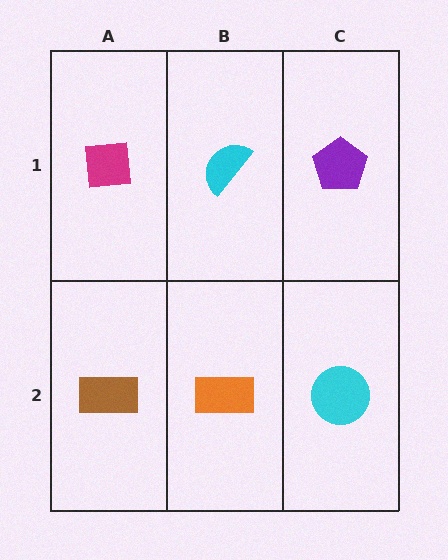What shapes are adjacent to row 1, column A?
A brown rectangle (row 2, column A), a cyan semicircle (row 1, column B).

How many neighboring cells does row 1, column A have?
2.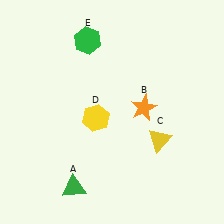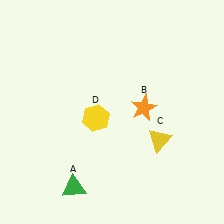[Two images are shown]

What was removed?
The green hexagon (E) was removed in Image 2.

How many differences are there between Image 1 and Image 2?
There is 1 difference between the two images.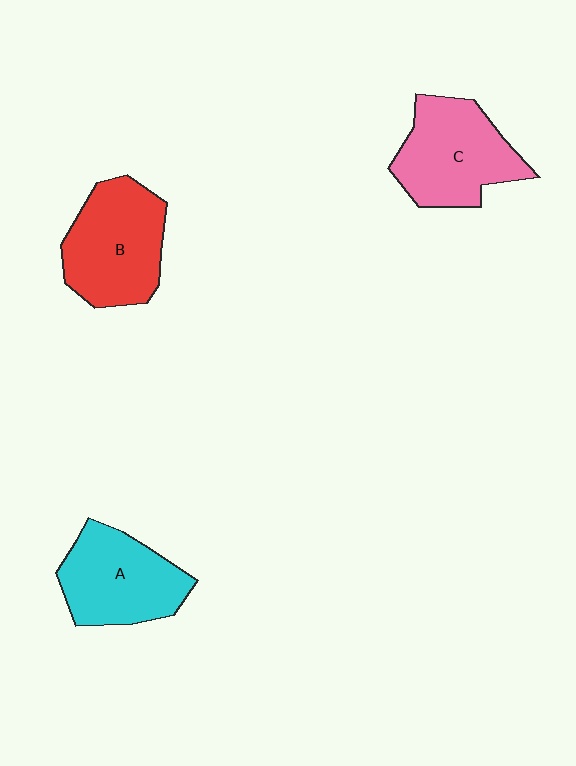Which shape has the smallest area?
Shape A (cyan).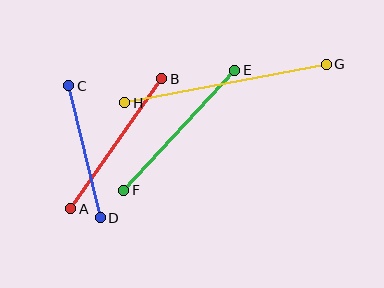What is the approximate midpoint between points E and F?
The midpoint is at approximately (179, 130) pixels.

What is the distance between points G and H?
The distance is approximately 205 pixels.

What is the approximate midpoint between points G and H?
The midpoint is at approximately (226, 83) pixels.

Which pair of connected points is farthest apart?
Points G and H are farthest apart.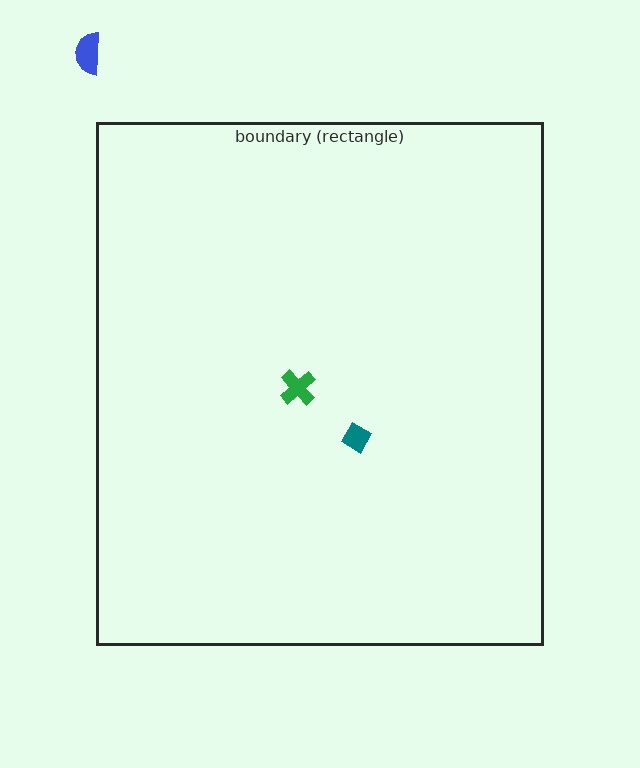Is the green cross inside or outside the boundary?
Inside.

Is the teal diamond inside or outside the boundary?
Inside.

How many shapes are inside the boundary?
2 inside, 1 outside.